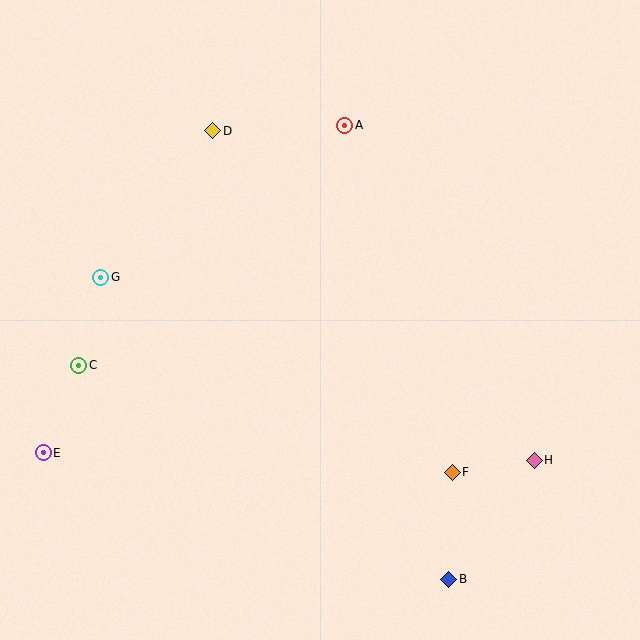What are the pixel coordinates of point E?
Point E is at (43, 453).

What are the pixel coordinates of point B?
Point B is at (449, 580).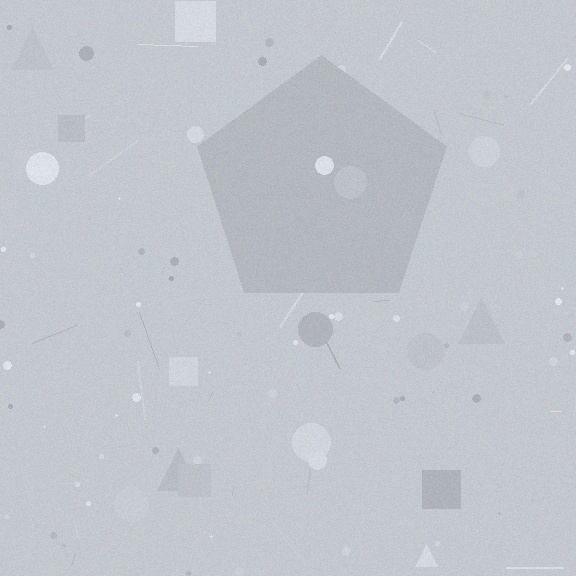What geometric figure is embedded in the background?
A pentagon is embedded in the background.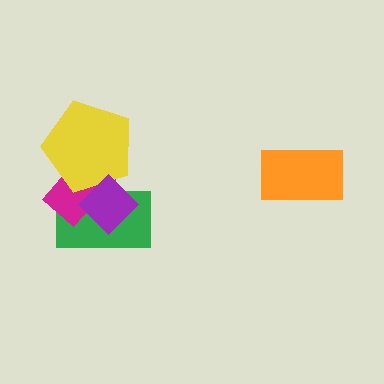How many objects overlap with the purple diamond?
3 objects overlap with the purple diamond.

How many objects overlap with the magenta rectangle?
3 objects overlap with the magenta rectangle.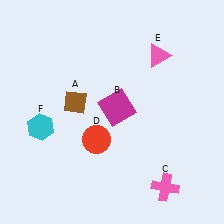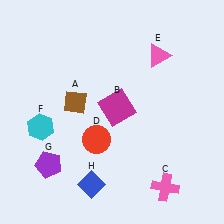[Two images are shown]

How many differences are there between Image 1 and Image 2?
There are 2 differences between the two images.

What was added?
A purple pentagon (G), a blue diamond (H) were added in Image 2.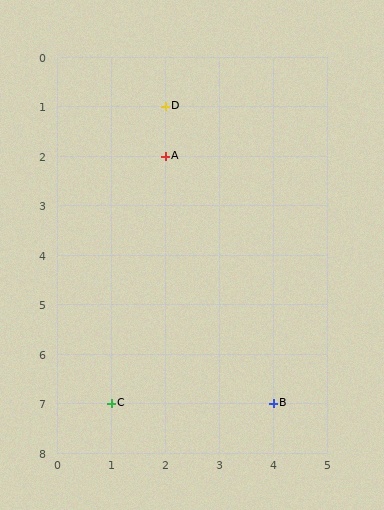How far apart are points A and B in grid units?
Points A and B are 2 columns and 5 rows apart (about 5.4 grid units diagonally).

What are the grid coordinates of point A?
Point A is at grid coordinates (2, 2).